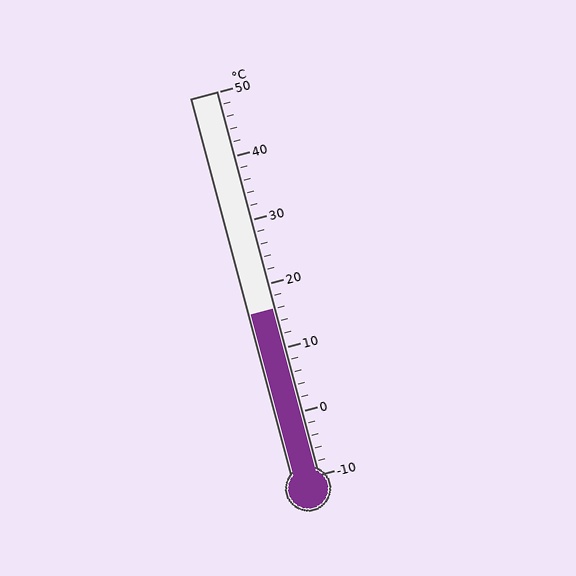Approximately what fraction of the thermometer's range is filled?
The thermometer is filled to approximately 45% of its range.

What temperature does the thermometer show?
The thermometer shows approximately 16°C.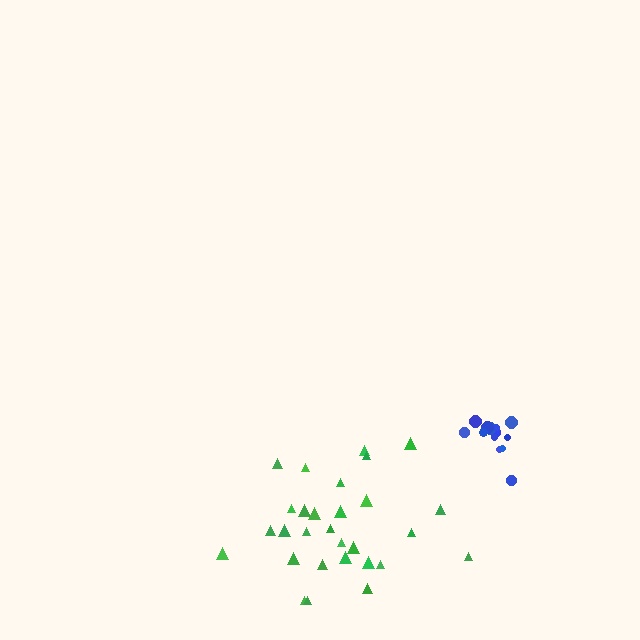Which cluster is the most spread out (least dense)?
Green.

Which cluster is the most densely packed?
Blue.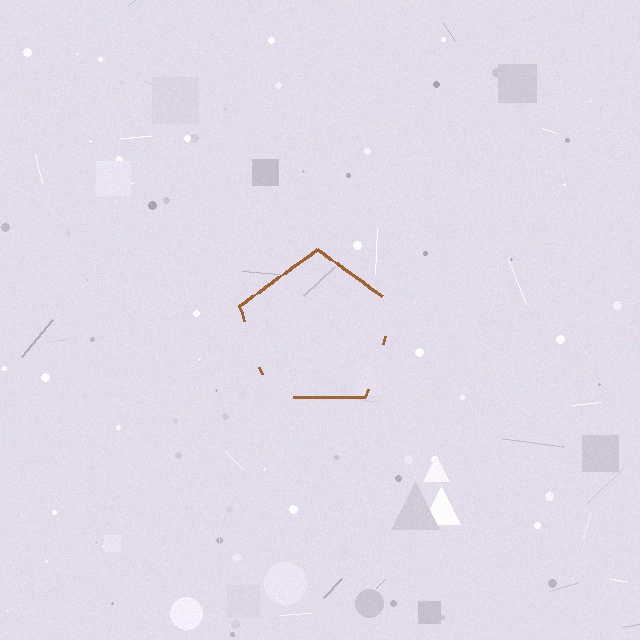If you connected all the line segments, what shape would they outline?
They would outline a pentagon.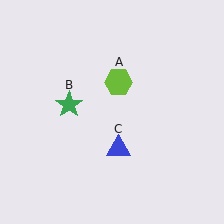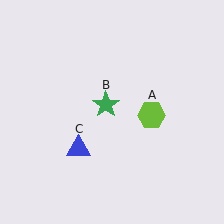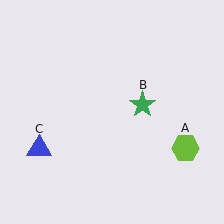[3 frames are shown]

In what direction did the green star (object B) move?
The green star (object B) moved right.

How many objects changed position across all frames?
3 objects changed position: lime hexagon (object A), green star (object B), blue triangle (object C).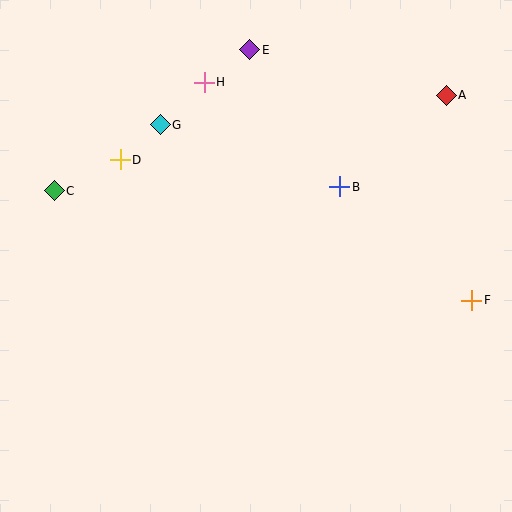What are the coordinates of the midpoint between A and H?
The midpoint between A and H is at (325, 89).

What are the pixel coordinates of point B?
Point B is at (340, 187).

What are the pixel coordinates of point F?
Point F is at (472, 300).